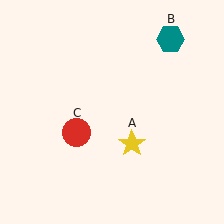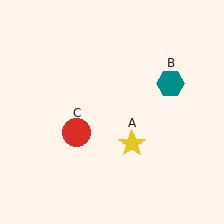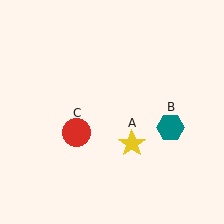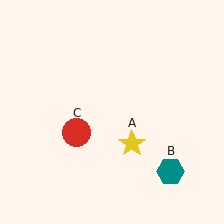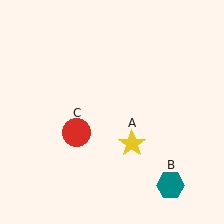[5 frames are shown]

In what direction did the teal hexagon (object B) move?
The teal hexagon (object B) moved down.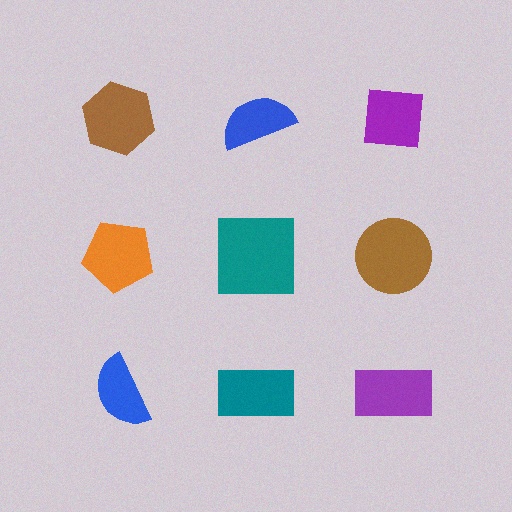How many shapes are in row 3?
3 shapes.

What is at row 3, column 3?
A purple rectangle.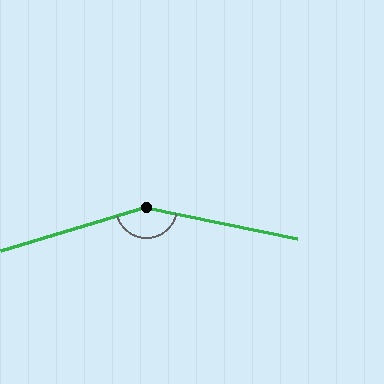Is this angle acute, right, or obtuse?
It is obtuse.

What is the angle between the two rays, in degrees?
Approximately 152 degrees.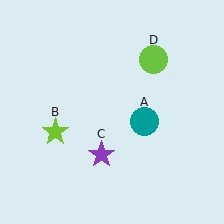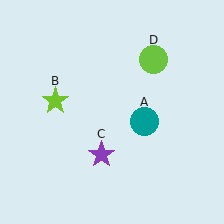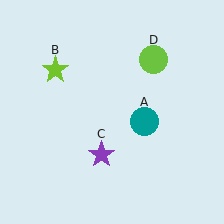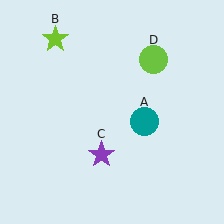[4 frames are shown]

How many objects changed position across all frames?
1 object changed position: lime star (object B).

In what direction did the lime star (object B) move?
The lime star (object B) moved up.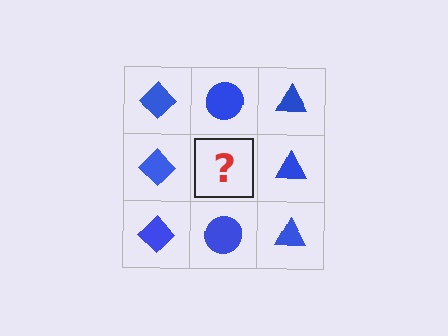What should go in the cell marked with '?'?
The missing cell should contain a blue circle.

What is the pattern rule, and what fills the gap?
The rule is that each column has a consistent shape. The gap should be filled with a blue circle.